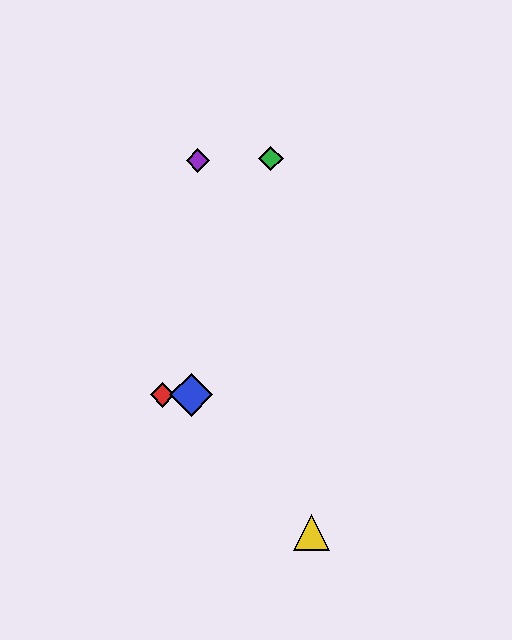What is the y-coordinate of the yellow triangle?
The yellow triangle is at y≈532.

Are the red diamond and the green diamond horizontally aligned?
No, the red diamond is at y≈395 and the green diamond is at y≈159.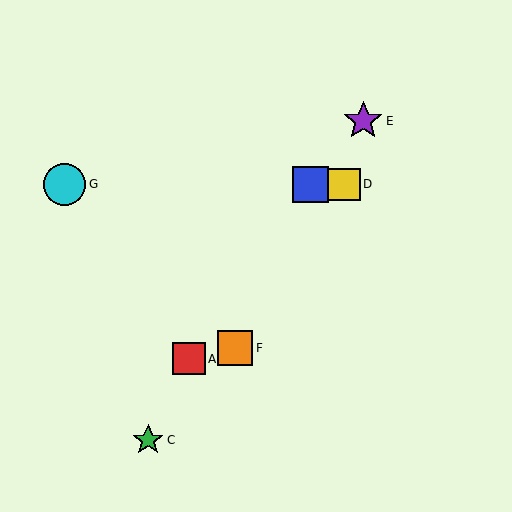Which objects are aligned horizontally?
Objects B, D, G are aligned horizontally.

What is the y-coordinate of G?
Object G is at y≈184.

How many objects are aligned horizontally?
3 objects (B, D, G) are aligned horizontally.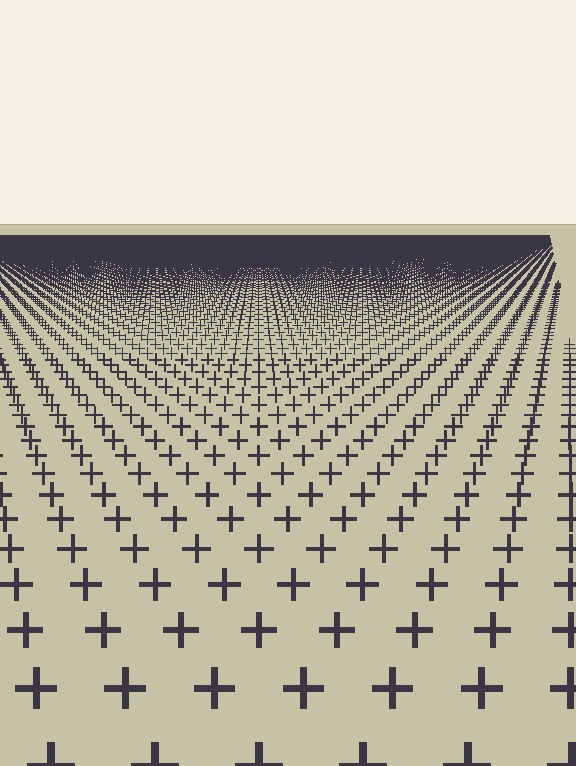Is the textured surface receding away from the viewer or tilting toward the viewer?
The surface is receding away from the viewer. Texture elements get smaller and denser toward the top.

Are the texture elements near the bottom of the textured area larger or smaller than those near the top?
Larger. Near the bottom, elements are closer to the viewer and appear at a bigger on-screen size.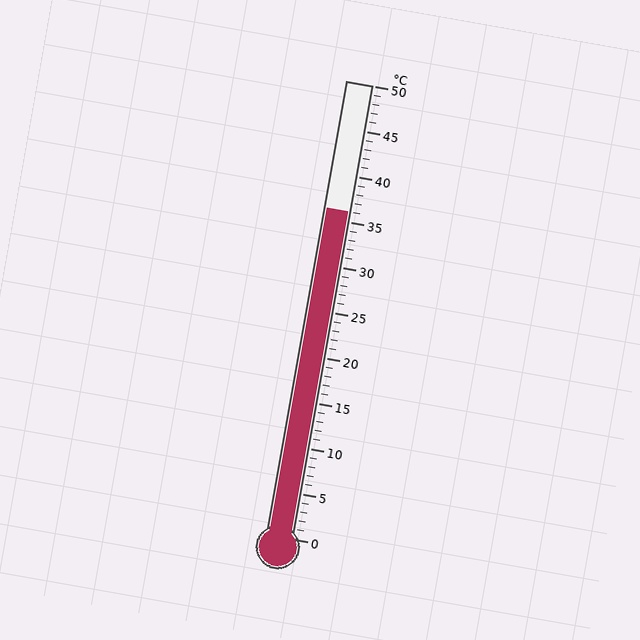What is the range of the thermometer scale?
The thermometer scale ranges from 0°C to 50°C.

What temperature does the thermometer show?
The thermometer shows approximately 36°C.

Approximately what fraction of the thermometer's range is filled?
The thermometer is filled to approximately 70% of its range.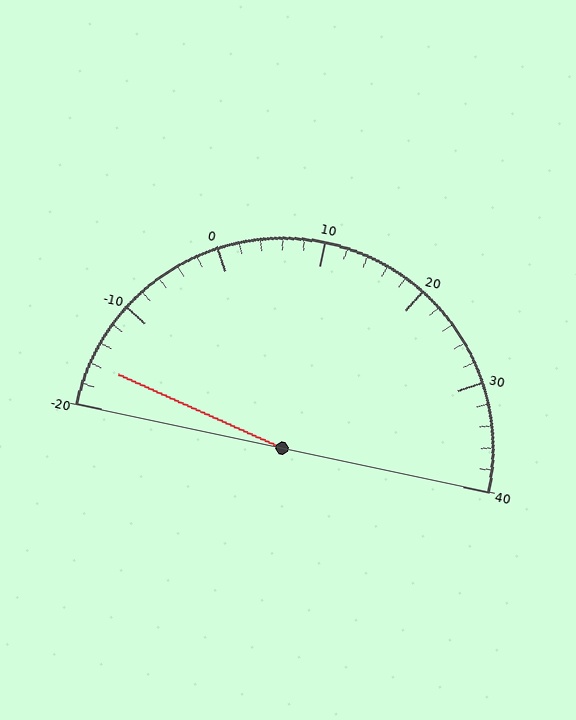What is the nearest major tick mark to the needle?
The nearest major tick mark is -20.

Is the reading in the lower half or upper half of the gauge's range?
The reading is in the lower half of the range (-20 to 40).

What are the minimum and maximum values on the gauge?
The gauge ranges from -20 to 40.